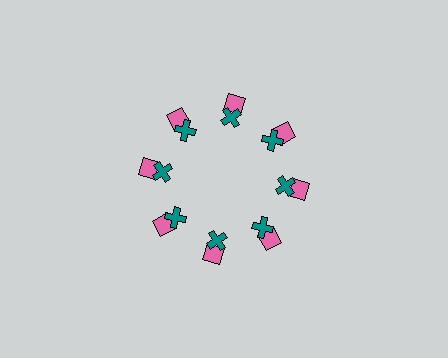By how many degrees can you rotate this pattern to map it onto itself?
The pattern maps onto itself every 45 degrees of rotation.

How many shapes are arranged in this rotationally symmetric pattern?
There are 16 shapes, arranged in 8 groups of 2.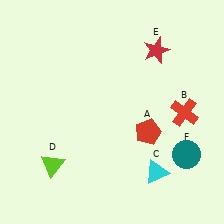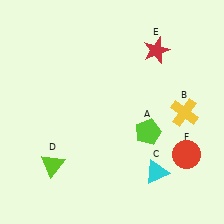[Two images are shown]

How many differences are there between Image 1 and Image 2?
There are 3 differences between the two images.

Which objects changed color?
A changed from red to lime. B changed from red to yellow. F changed from teal to red.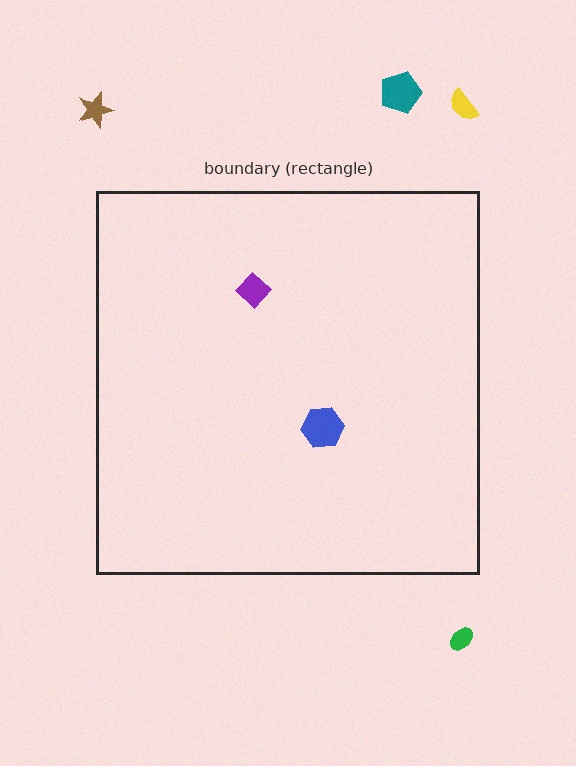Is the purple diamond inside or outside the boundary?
Inside.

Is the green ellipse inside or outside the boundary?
Outside.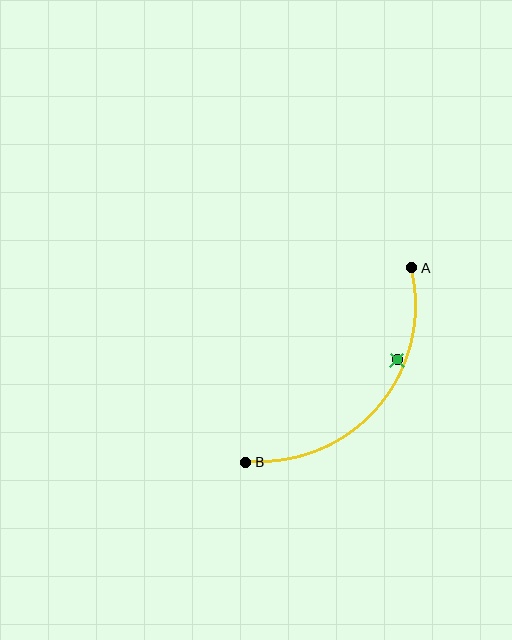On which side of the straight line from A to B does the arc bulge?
The arc bulges below and to the right of the straight line connecting A and B.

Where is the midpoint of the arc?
The arc midpoint is the point on the curve farthest from the straight line joining A and B. It sits below and to the right of that line.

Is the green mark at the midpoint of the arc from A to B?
No — the green mark does not lie on the arc at all. It sits slightly inside the curve.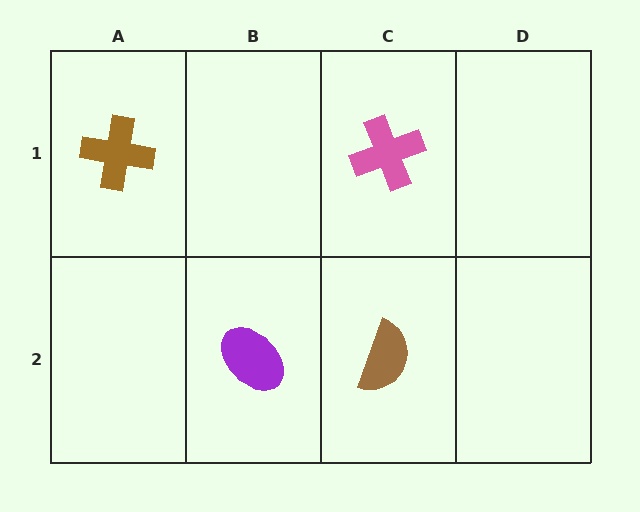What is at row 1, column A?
A brown cross.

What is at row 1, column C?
A pink cross.